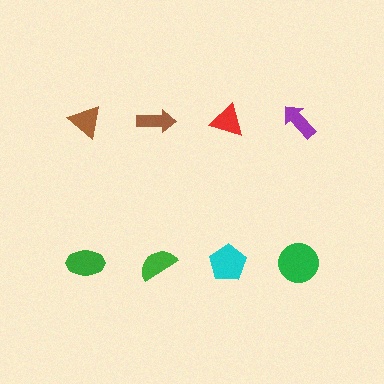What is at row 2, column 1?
A green ellipse.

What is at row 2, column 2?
A green semicircle.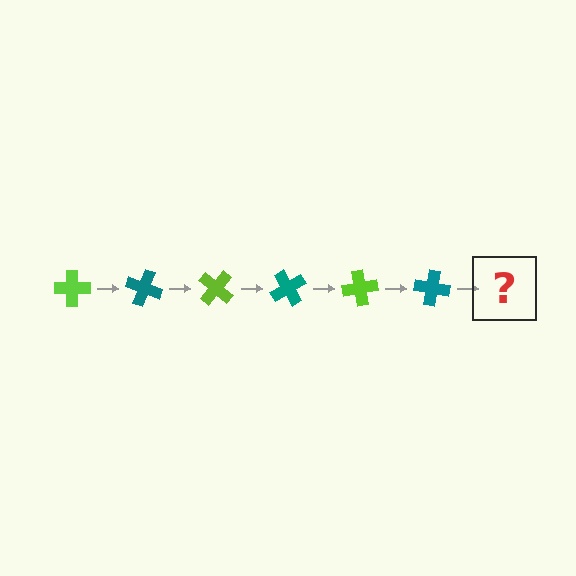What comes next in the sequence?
The next element should be a lime cross, rotated 120 degrees from the start.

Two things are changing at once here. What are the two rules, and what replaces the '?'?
The two rules are that it rotates 20 degrees each step and the color cycles through lime and teal. The '?' should be a lime cross, rotated 120 degrees from the start.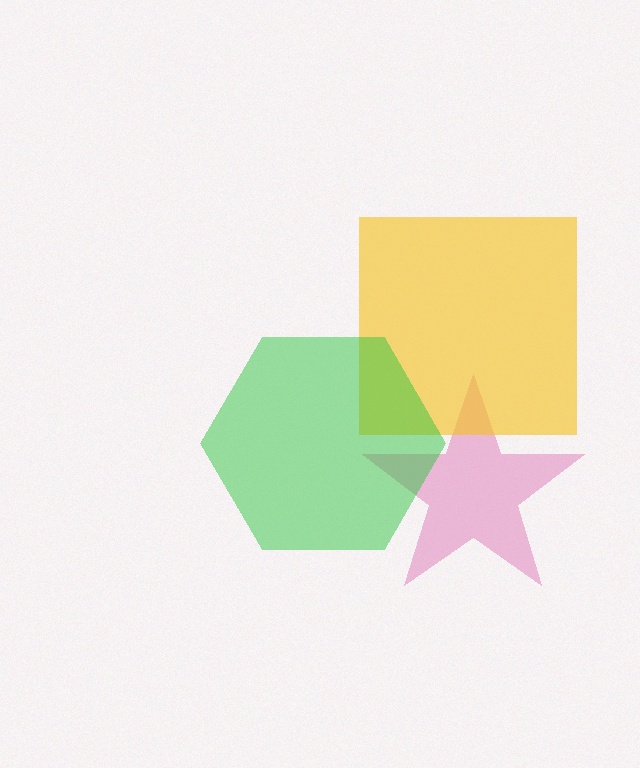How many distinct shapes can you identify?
There are 3 distinct shapes: a pink star, a yellow square, a green hexagon.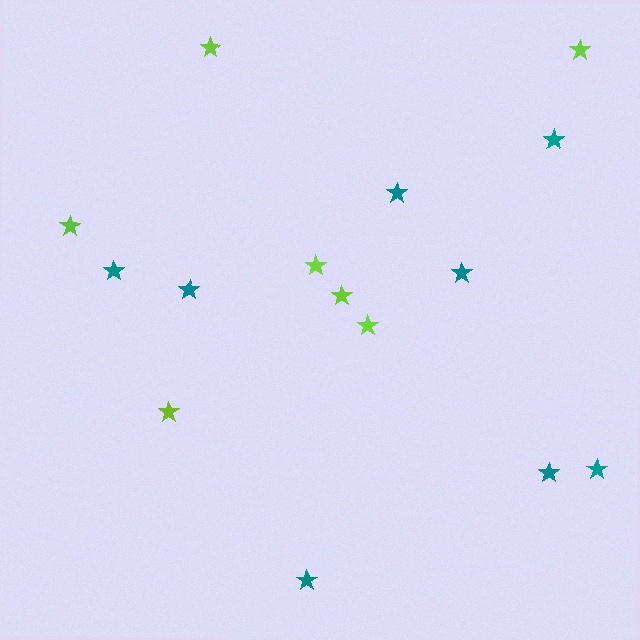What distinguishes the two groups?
There are 2 groups: one group of teal stars (8) and one group of lime stars (7).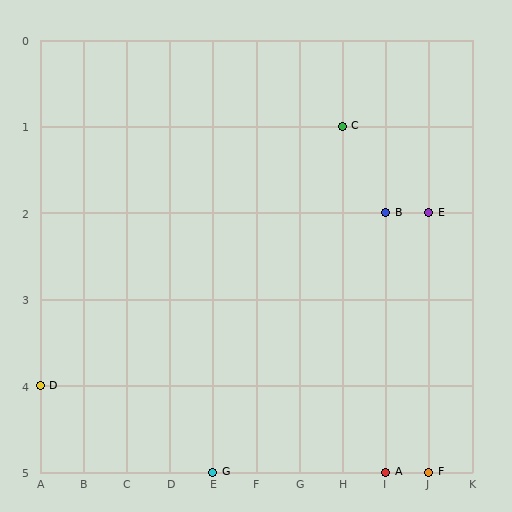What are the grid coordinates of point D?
Point D is at grid coordinates (A, 4).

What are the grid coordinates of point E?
Point E is at grid coordinates (J, 2).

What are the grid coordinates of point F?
Point F is at grid coordinates (J, 5).